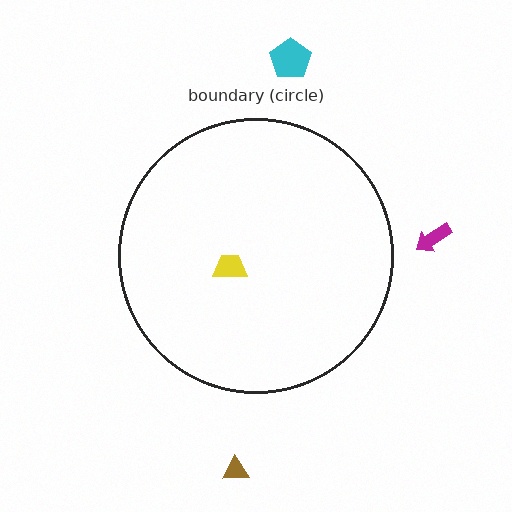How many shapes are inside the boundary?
1 inside, 3 outside.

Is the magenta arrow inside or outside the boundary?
Outside.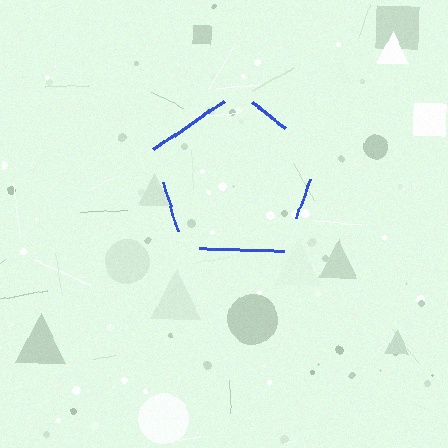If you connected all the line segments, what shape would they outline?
They would outline a pentagon.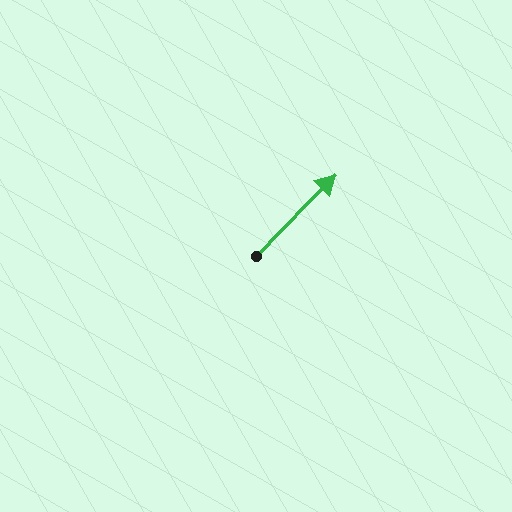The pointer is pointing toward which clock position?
Roughly 1 o'clock.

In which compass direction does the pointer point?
Northeast.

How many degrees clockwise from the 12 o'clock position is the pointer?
Approximately 44 degrees.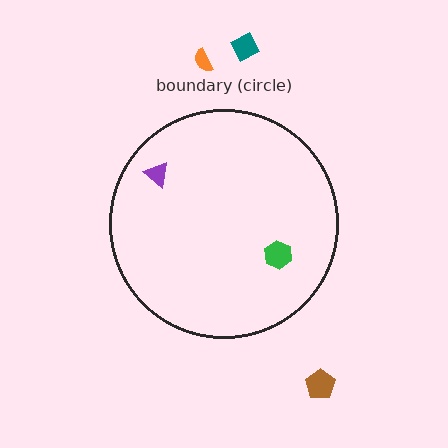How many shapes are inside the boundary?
2 inside, 3 outside.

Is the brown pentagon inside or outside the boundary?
Outside.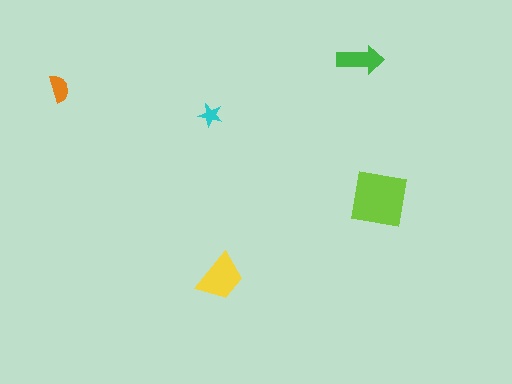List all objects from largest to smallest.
The lime square, the yellow trapezoid, the green arrow, the orange semicircle, the cyan star.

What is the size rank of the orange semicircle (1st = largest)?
4th.